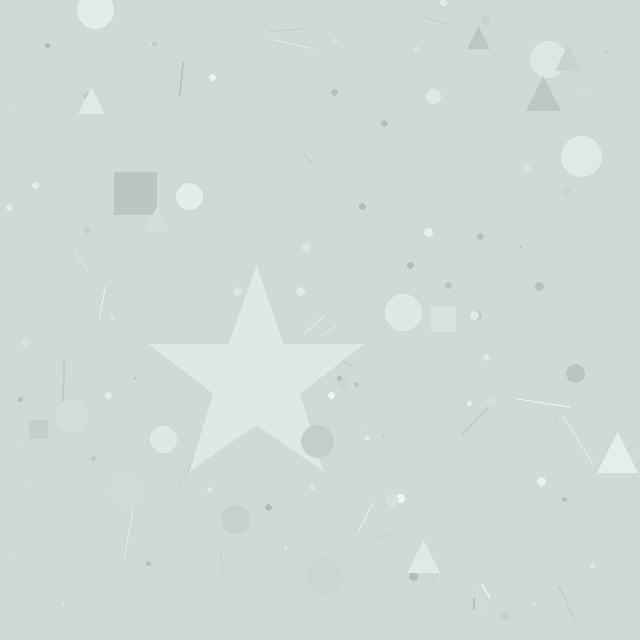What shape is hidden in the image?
A star is hidden in the image.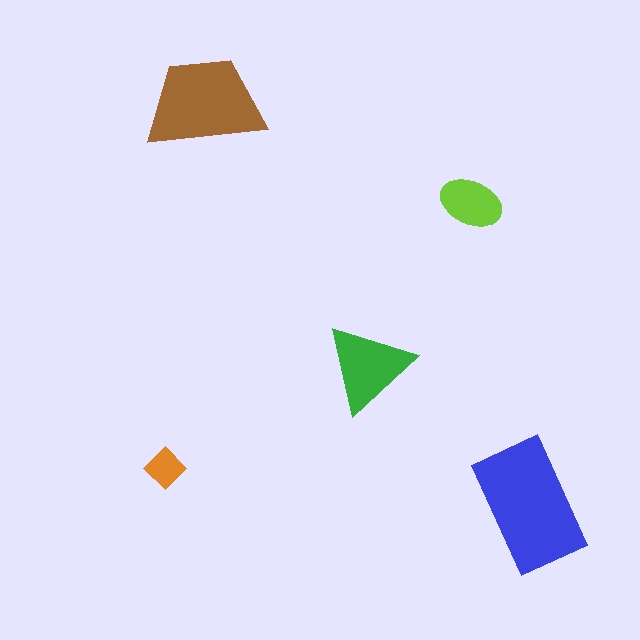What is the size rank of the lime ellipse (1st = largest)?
4th.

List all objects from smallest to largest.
The orange diamond, the lime ellipse, the green triangle, the brown trapezoid, the blue rectangle.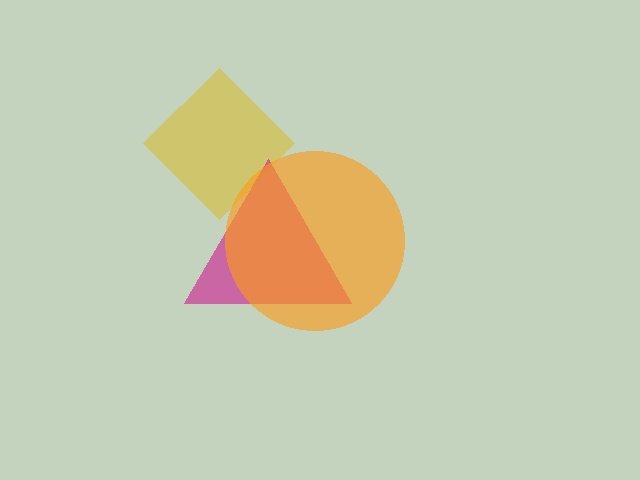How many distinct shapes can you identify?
There are 3 distinct shapes: a yellow diamond, a magenta triangle, an orange circle.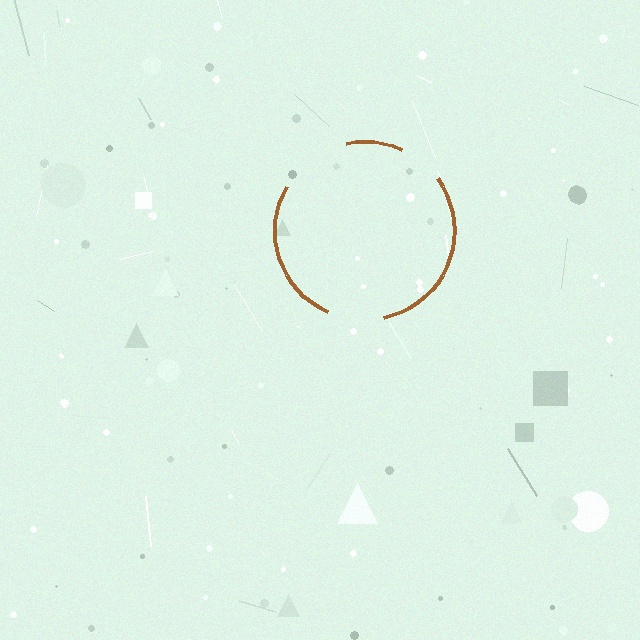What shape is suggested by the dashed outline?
The dashed outline suggests a circle.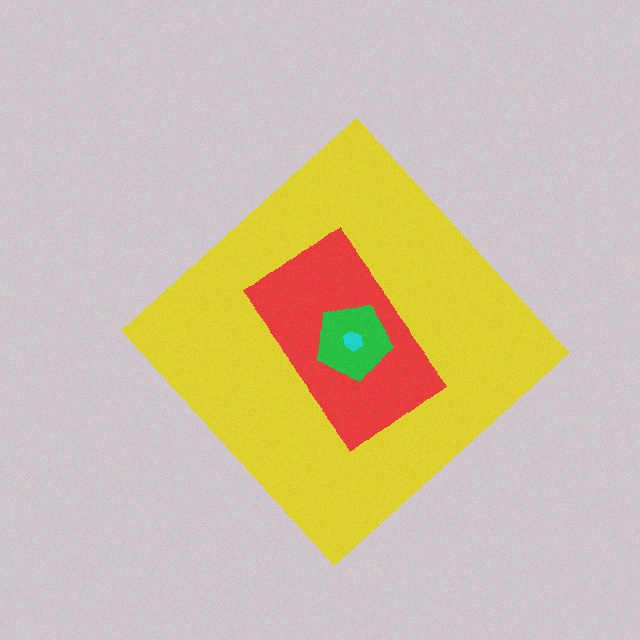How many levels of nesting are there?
4.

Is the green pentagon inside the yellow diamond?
Yes.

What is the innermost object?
The cyan hexagon.